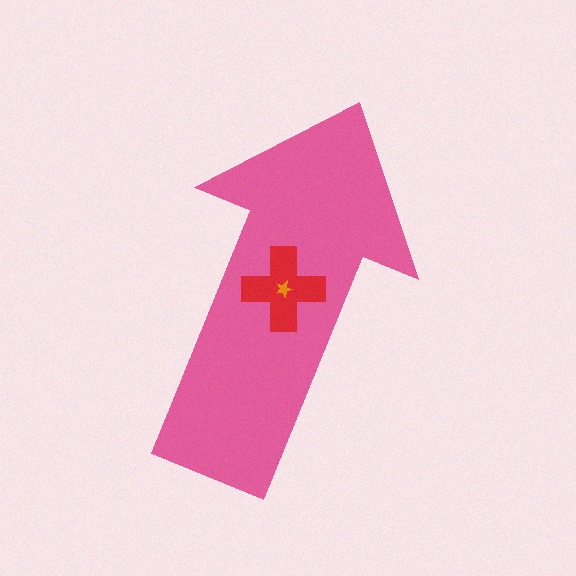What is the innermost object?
The orange star.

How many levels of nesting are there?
3.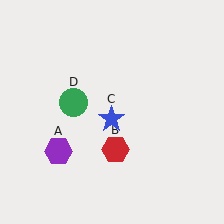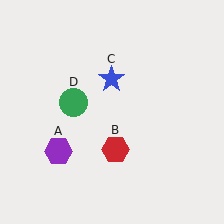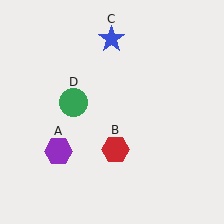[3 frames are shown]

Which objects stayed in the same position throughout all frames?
Purple hexagon (object A) and red hexagon (object B) and green circle (object D) remained stationary.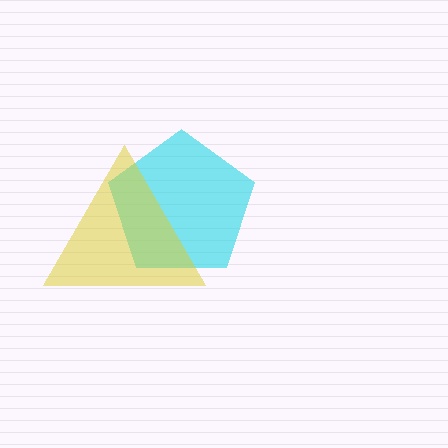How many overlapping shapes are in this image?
There are 2 overlapping shapes in the image.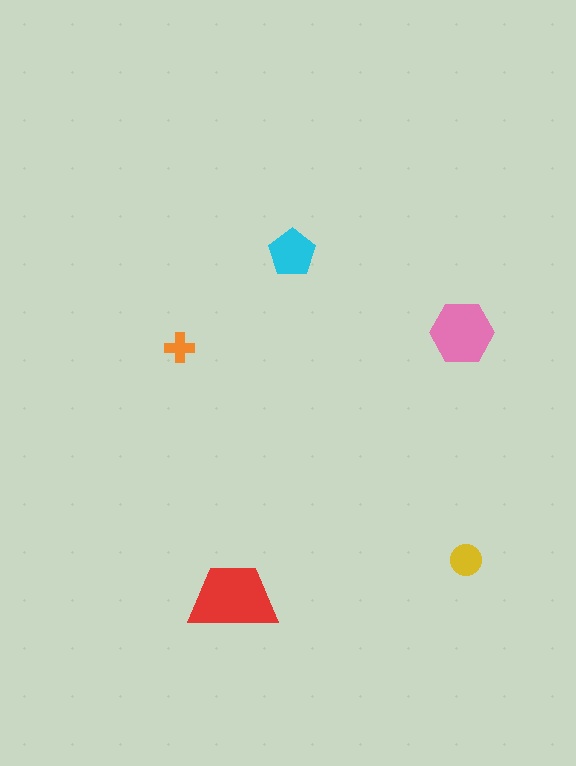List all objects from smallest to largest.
The orange cross, the yellow circle, the cyan pentagon, the pink hexagon, the red trapezoid.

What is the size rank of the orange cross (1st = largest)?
5th.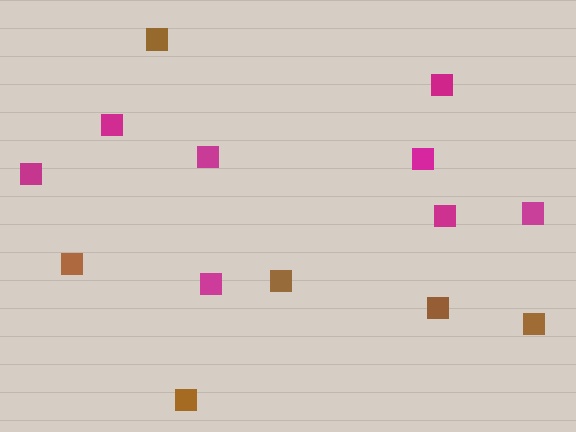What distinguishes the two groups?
There are 2 groups: one group of brown squares (6) and one group of magenta squares (8).